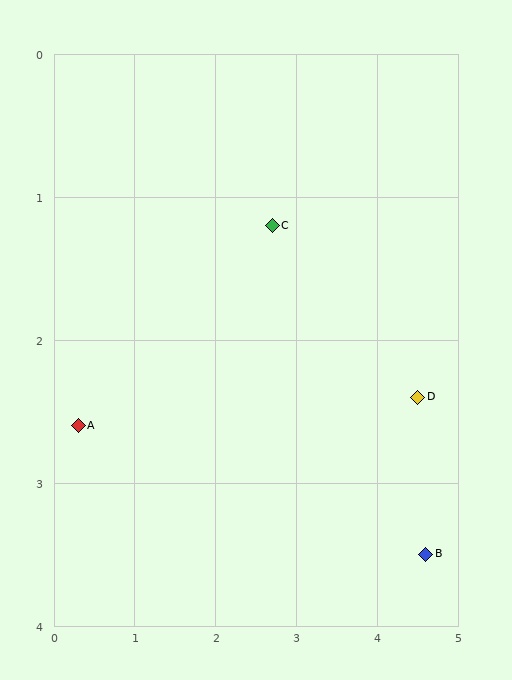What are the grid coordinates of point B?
Point B is at approximately (4.6, 3.5).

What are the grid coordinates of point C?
Point C is at approximately (2.7, 1.2).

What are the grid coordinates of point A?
Point A is at approximately (0.3, 2.6).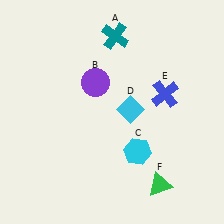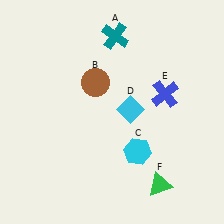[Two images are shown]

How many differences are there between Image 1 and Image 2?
There is 1 difference between the two images.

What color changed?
The circle (B) changed from purple in Image 1 to brown in Image 2.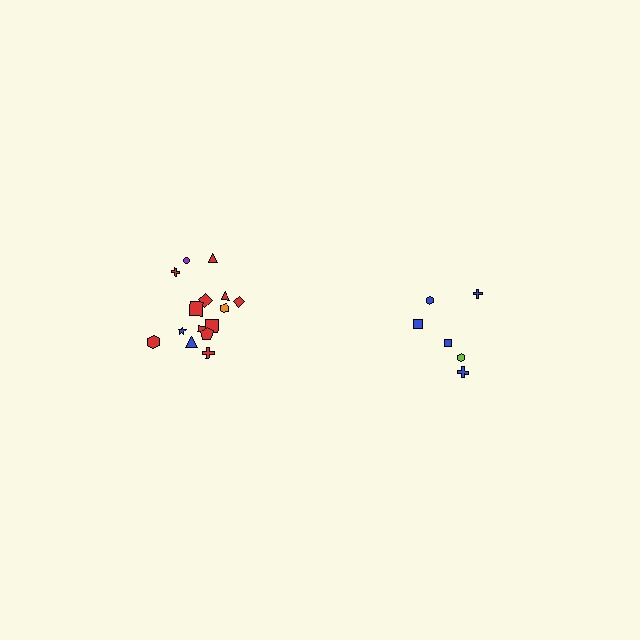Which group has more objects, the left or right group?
The left group.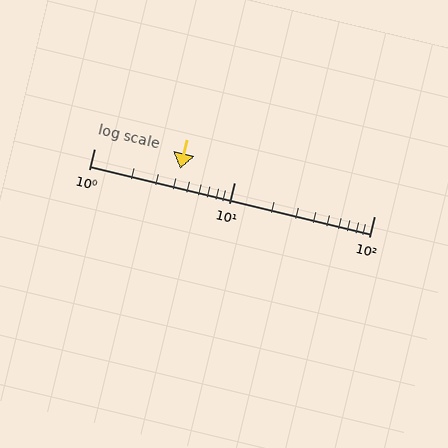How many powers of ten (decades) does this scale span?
The scale spans 2 decades, from 1 to 100.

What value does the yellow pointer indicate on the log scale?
The pointer indicates approximately 4.1.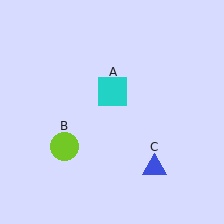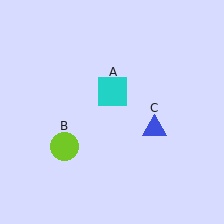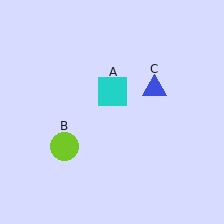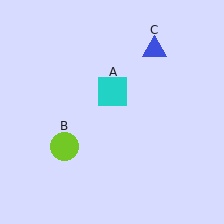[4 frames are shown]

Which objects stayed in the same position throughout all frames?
Cyan square (object A) and lime circle (object B) remained stationary.